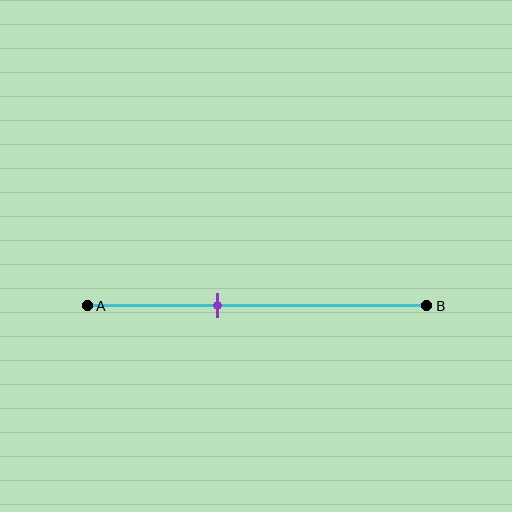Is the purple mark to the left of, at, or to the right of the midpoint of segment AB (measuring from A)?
The purple mark is to the left of the midpoint of segment AB.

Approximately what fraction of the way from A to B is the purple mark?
The purple mark is approximately 40% of the way from A to B.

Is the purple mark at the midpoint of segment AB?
No, the mark is at about 40% from A, not at the 50% midpoint.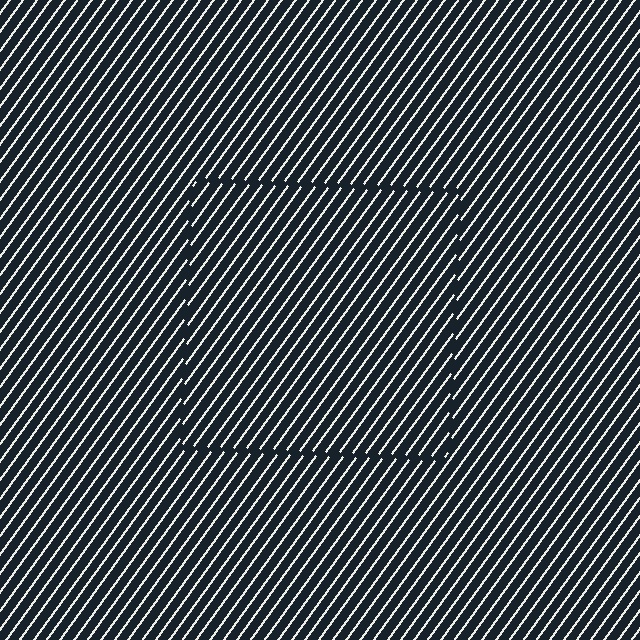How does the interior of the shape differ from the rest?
The interior of the shape contains the same grating, shifted by half a period — the contour is defined by the phase discontinuity where line-ends from the inner and outer gratings abut.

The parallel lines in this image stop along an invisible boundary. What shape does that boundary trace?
An illusory square. The interior of the shape contains the same grating, shifted by half a period — the contour is defined by the phase discontinuity where line-ends from the inner and outer gratings abut.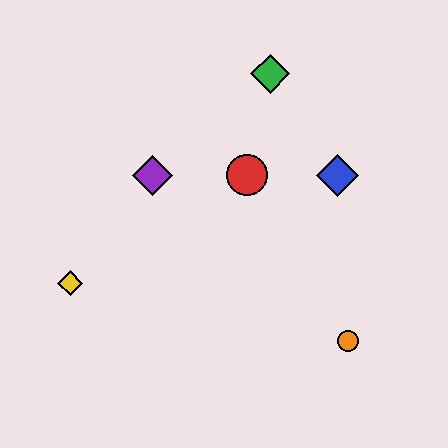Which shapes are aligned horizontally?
The red circle, the blue diamond, the purple diamond are aligned horizontally.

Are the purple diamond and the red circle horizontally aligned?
Yes, both are at y≈175.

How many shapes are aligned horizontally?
3 shapes (the red circle, the blue diamond, the purple diamond) are aligned horizontally.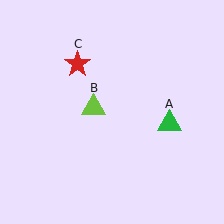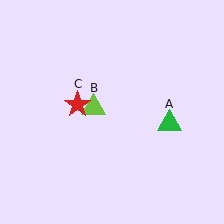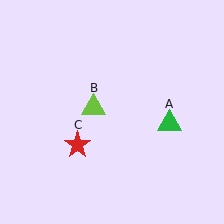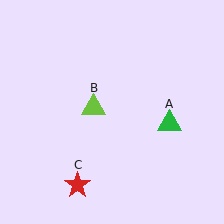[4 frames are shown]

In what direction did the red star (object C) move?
The red star (object C) moved down.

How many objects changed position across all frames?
1 object changed position: red star (object C).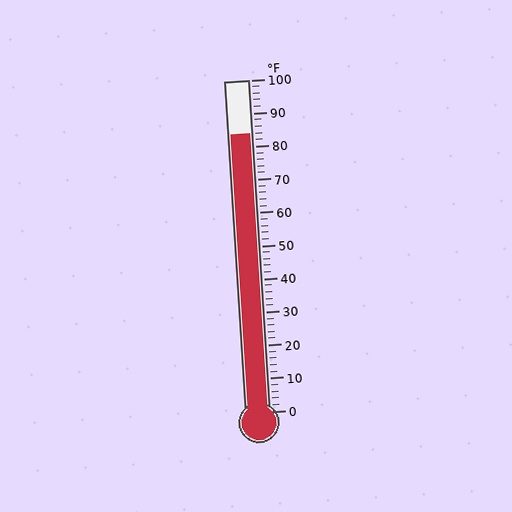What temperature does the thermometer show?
The thermometer shows approximately 84°F.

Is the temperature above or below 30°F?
The temperature is above 30°F.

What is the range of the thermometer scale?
The thermometer scale ranges from 0°F to 100°F.